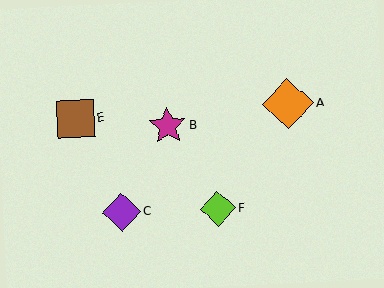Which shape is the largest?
The orange diamond (labeled A) is the largest.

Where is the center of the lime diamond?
The center of the lime diamond is at (218, 208).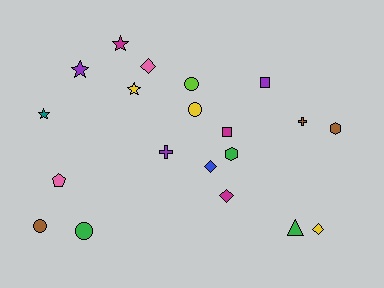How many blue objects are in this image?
There is 1 blue object.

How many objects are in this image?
There are 20 objects.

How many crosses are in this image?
There are 2 crosses.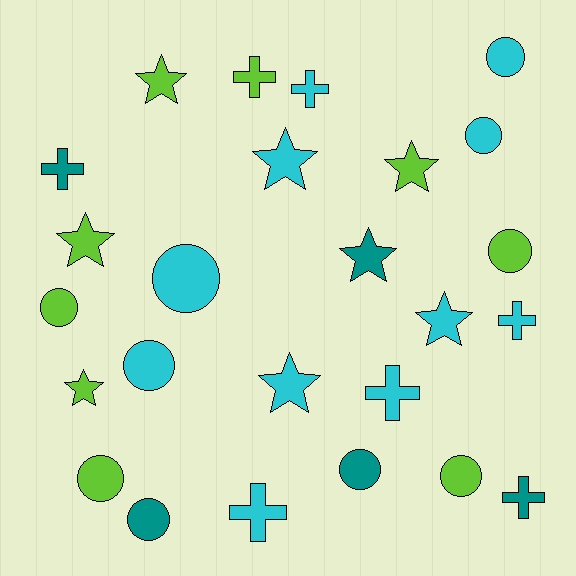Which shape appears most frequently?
Circle, with 10 objects.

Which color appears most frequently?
Cyan, with 11 objects.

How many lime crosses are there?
There is 1 lime cross.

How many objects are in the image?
There are 25 objects.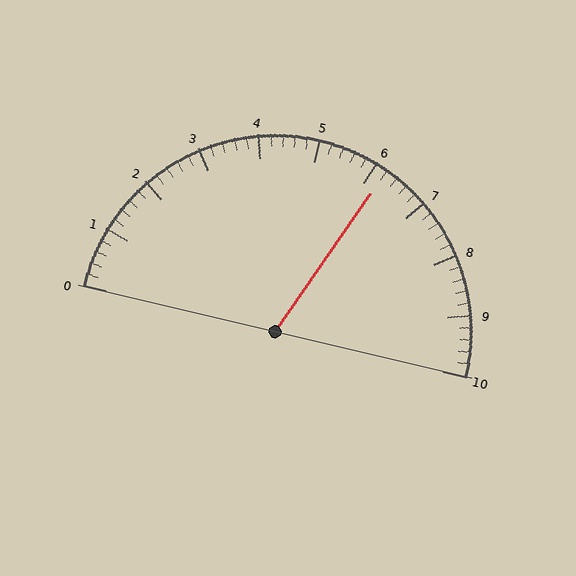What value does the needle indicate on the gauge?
The needle indicates approximately 6.2.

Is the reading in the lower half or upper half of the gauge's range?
The reading is in the upper half of the range (0 to 10).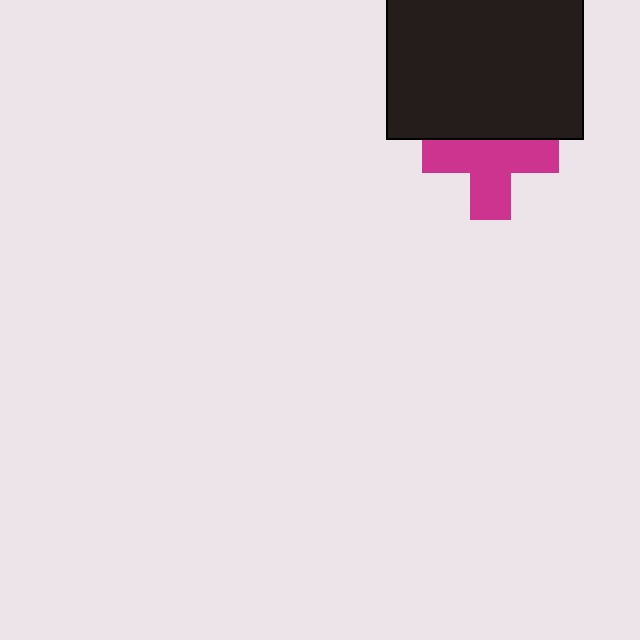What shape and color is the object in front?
The object in front is a black square.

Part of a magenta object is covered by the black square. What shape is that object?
It is a cross.